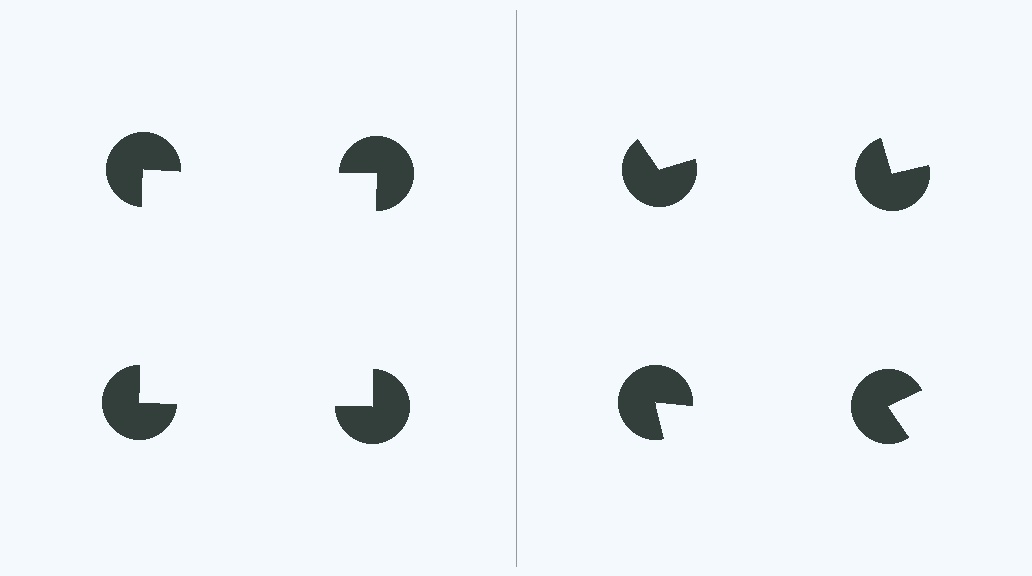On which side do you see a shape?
An illusory square appears on the left side. On the right side the wedge cuts are rotated, so no coherent shape forms.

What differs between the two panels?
The pac-man discs are positioned identically on both sides; only the wedge orientations differ. On the left they align to a square; on the right they are misaligned.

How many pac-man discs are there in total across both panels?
8 — 4 on each side.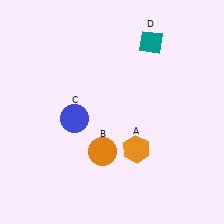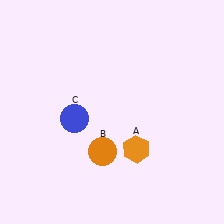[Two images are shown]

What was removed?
The teal diamond (D) was removed in Image 2.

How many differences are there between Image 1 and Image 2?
There is 1 difference between the two images.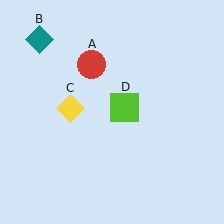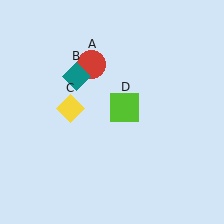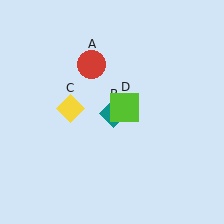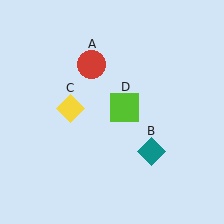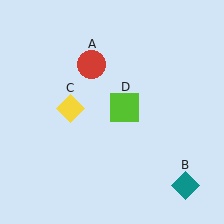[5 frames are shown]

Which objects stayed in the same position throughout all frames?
Red circle (object A) and yellow diamond (object C) and lime square (object D) remained stationary.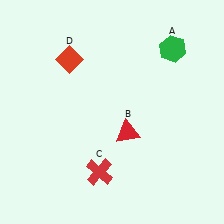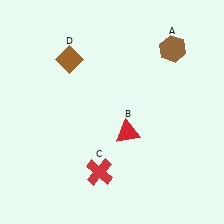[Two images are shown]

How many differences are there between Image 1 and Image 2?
There are 2 differences between the two images.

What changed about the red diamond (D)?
In Image 1, D is red. In Image 2, it changed to brown.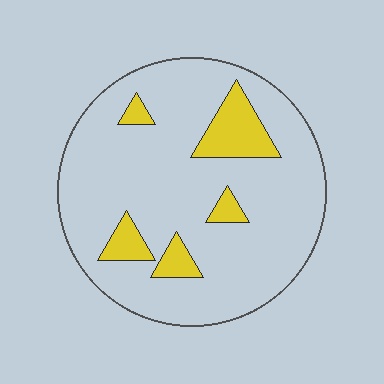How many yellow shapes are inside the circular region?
5.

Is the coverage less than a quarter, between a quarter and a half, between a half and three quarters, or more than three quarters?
Less than a quarter.